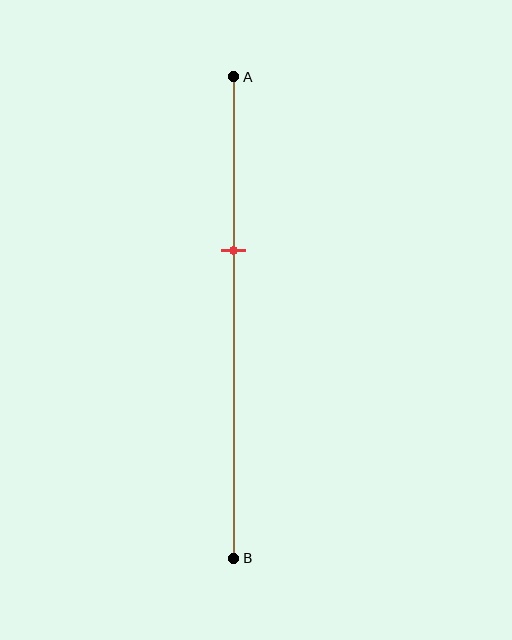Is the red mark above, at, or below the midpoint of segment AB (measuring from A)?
The red mark is above the midpoint of segment AB.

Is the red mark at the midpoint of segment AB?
No, the mark is at about 35% from A, not at the 50% midpoint.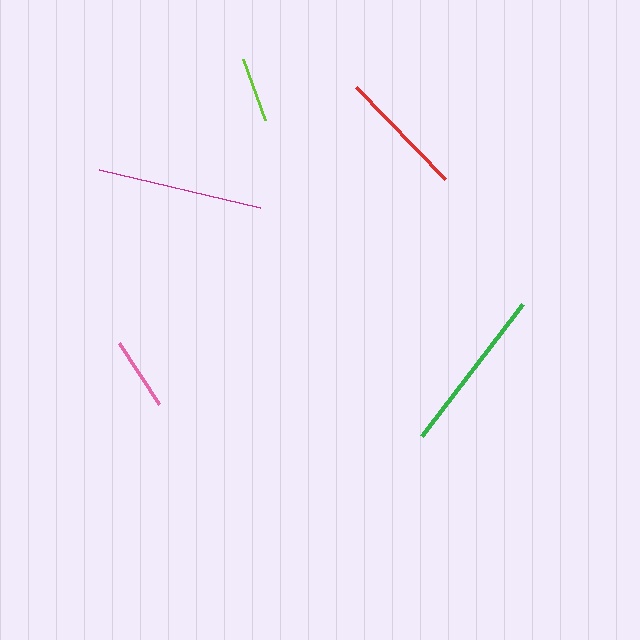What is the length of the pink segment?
The pink segment is approximately 73 pixels long.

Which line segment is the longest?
The green line is the longest at approximately 166 pixels.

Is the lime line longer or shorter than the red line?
The red line is longer than the lime line.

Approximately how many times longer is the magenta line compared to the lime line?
The magenta line is approximately 2.6 times the length of the lime line.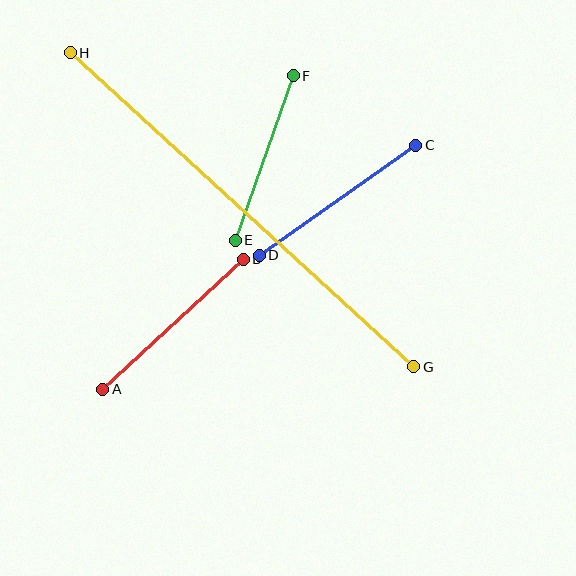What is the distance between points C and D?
The distance is approximately 191 pixels.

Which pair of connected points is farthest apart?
Points G and H are farthest apart.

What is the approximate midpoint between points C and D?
The midpoint is at approximately (338, 200) pixels.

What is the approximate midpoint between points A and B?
The midpoint is at approximately (173, 324) pixels.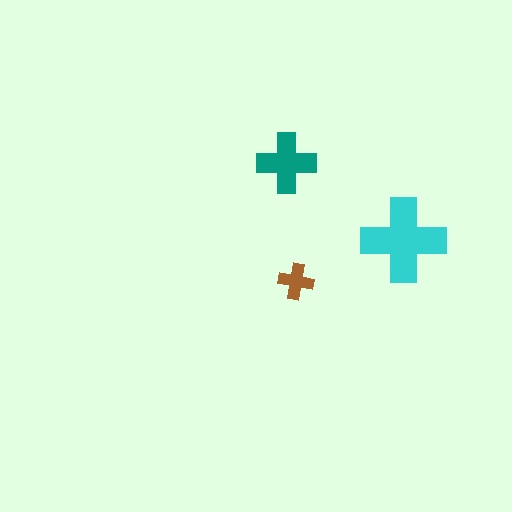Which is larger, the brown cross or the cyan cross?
The cyan one.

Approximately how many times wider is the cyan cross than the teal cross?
About 1.5 times wider.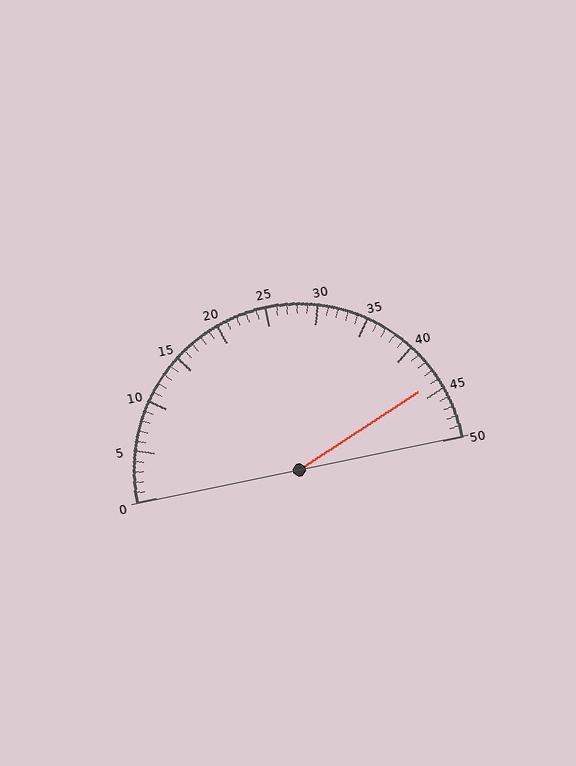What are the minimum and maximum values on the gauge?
The gauge ranges from 0 to 50.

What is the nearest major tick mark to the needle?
The nearest major tick mark is 45.